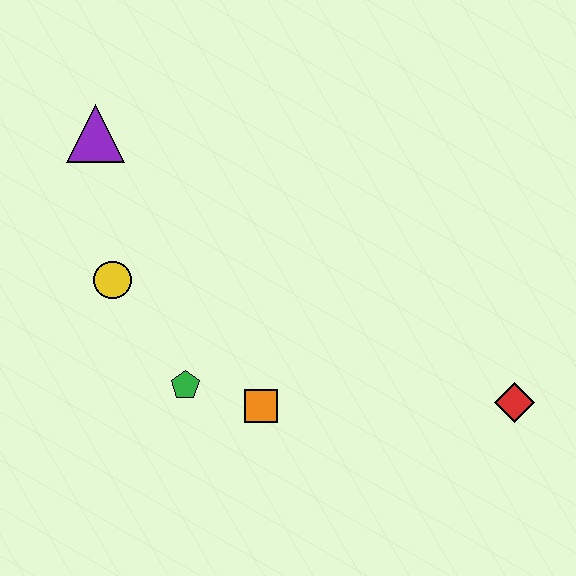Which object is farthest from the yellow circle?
The red diamond is farthest from the yellow circle.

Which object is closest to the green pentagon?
The orange square is closest to the green pentagon.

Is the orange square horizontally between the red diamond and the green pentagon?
Yes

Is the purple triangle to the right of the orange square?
No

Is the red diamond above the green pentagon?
No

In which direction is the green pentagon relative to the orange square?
The green pentagon is to the left of the orange square.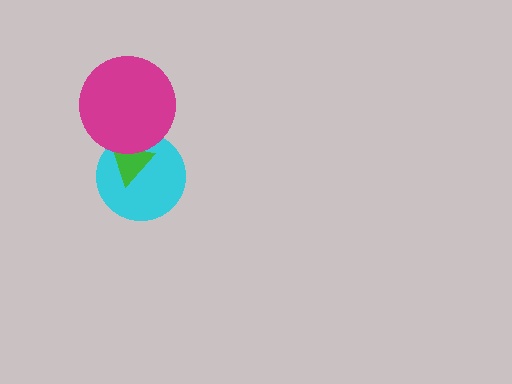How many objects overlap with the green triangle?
2 objects overlap with the green triangle.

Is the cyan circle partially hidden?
Yes, it is partially covered by another shape.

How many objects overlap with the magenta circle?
2 objects overlap with the magenta circle.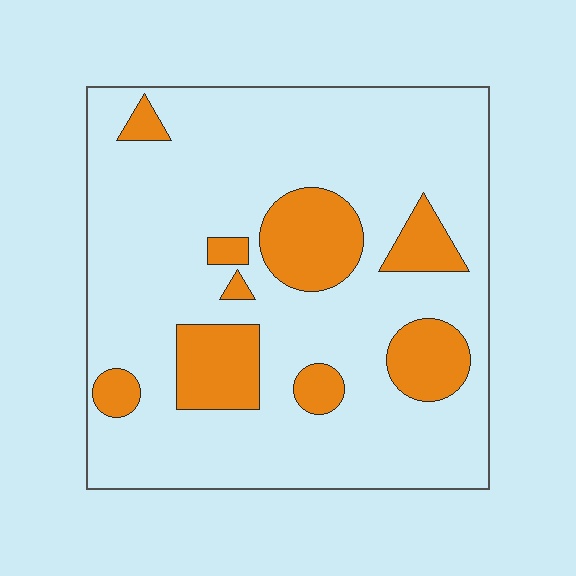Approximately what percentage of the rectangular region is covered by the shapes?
Approximately 20%.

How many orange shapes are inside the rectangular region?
9.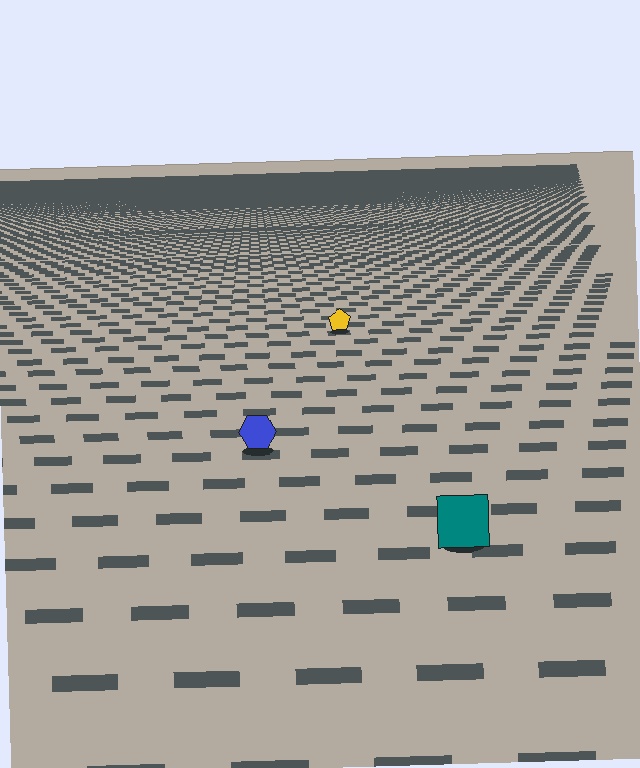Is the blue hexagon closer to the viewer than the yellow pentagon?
Yes. The blue hexagon is closer — you can tell from the texture gradient: the ground texture is coarser near it.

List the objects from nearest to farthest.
From nearest to farthest: the teal square, the blue hexagon, the yellow pentagon.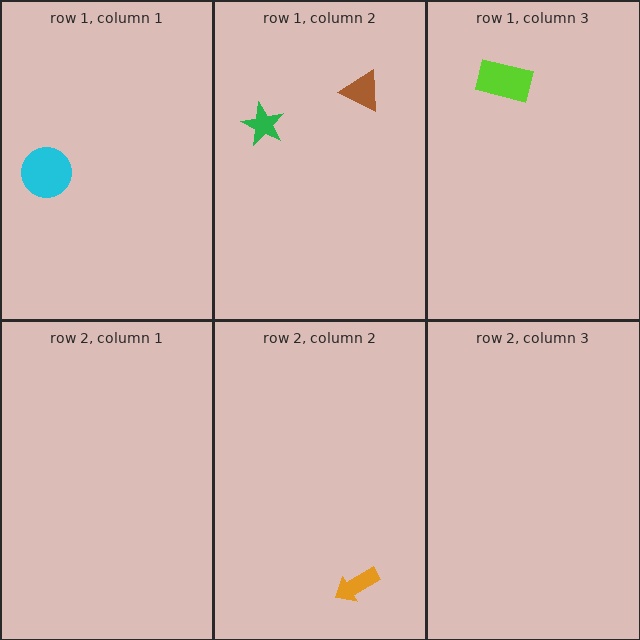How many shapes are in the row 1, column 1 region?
1.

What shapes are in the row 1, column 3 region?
The lime rectangle.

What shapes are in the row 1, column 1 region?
The cyan circle.